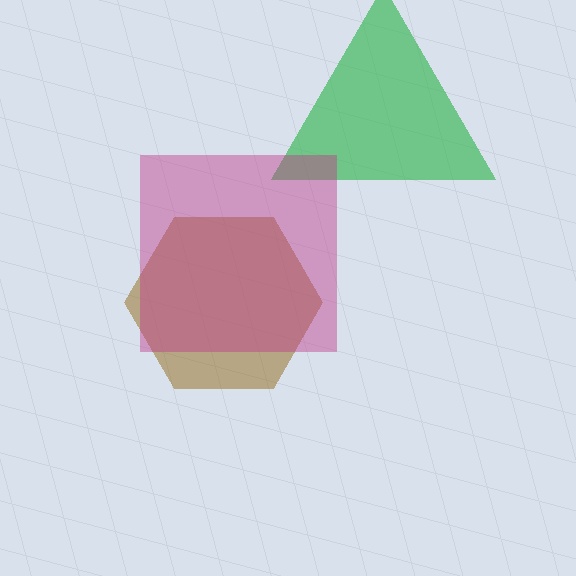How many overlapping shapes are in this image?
There are 3 overlapping shapes in the image.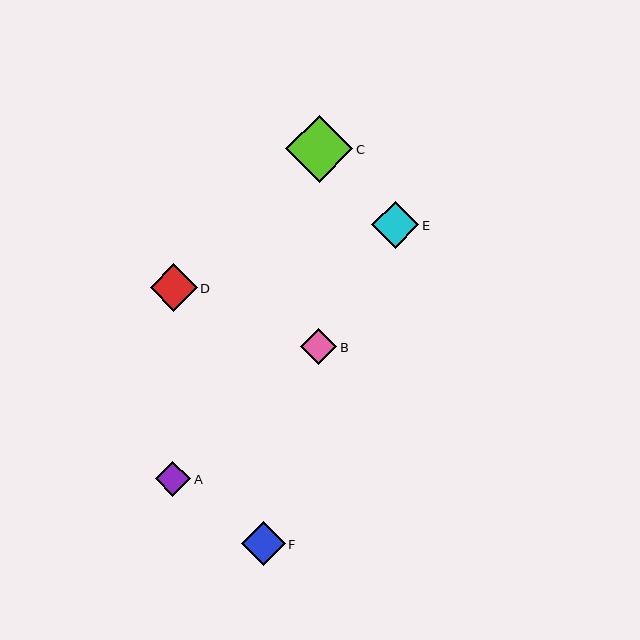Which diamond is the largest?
Diamond C is the largest with a size of approximately 67 pixels.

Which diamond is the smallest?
Diamond A is the smallest with a size of approximately 35 pixels.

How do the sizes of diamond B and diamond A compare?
Diamond B and diamond A are approximately the same size.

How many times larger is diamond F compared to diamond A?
Diamond F is approximately 1.3 times the size of diamond A.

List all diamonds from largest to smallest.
From largest to smallest: C, D, E, F, B, A.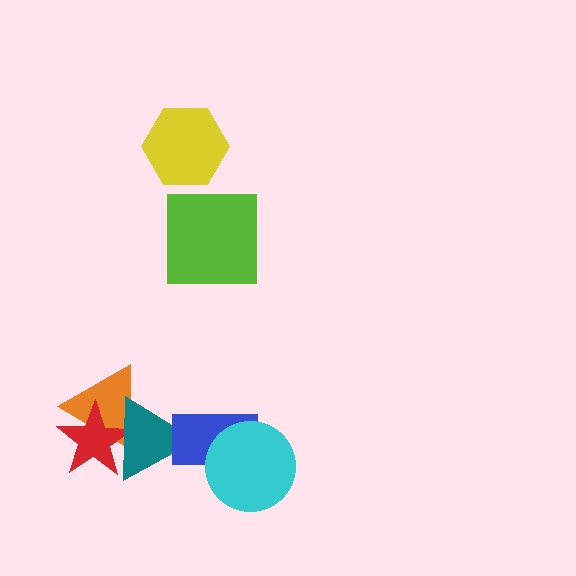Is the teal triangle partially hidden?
Yes, it is partially covered by another shape.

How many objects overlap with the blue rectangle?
2 objects overlap with the blue rectangle.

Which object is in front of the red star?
The teal triangle is in front of the red star.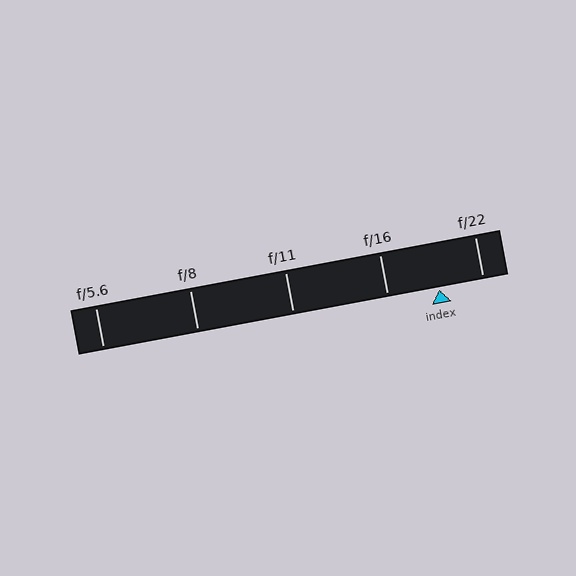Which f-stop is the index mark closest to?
The index mark is closest to f/22.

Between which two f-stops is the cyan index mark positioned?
The index mark is between f/16 and f/22.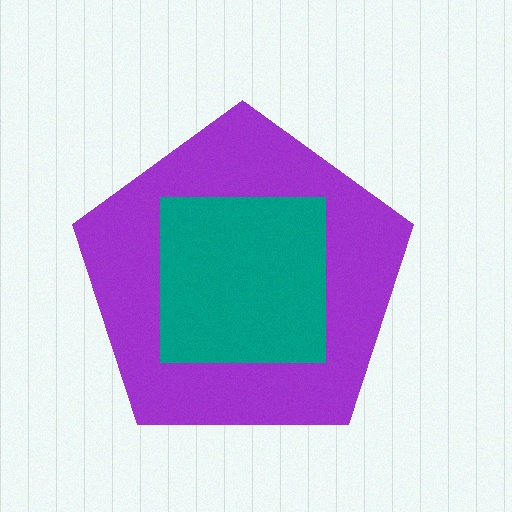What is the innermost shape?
The teal square.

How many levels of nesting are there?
2.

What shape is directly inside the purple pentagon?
The teal square.